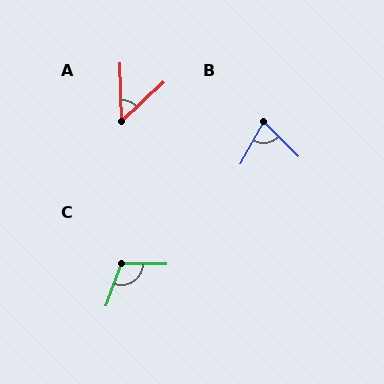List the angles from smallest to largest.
A (48°), B (74°), C (110°).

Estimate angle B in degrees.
Approximately 74 degrees.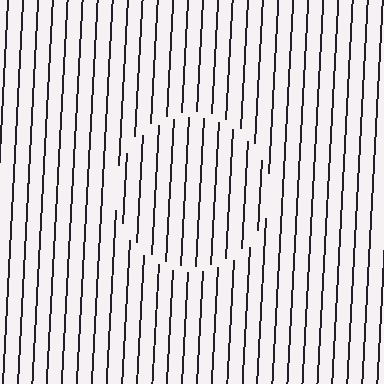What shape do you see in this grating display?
An illusory circle. The interior of the shape contains the same grating, shifted by half a period — the contour is defined by the phase discontinuity where line-ends from the inner and outer gratings abut.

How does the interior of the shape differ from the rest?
The interior of the shape contains the same grating, shifted by half a period — the contour is defined by the phase discontinuity where line-ends from the inner and outer gratings abut.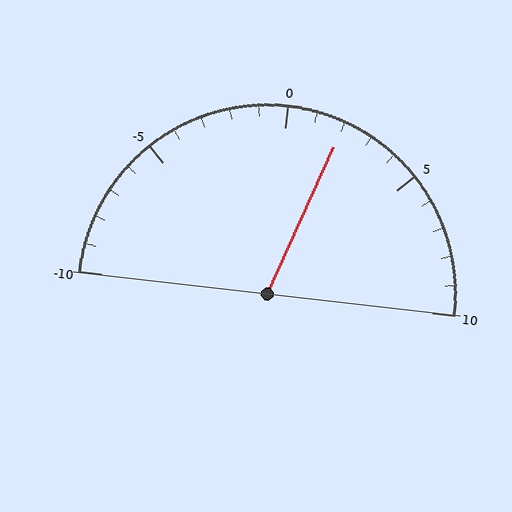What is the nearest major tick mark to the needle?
The nearest major tick mark is 0.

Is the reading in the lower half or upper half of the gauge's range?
The reading is in the upper half of the range (-10 to 10).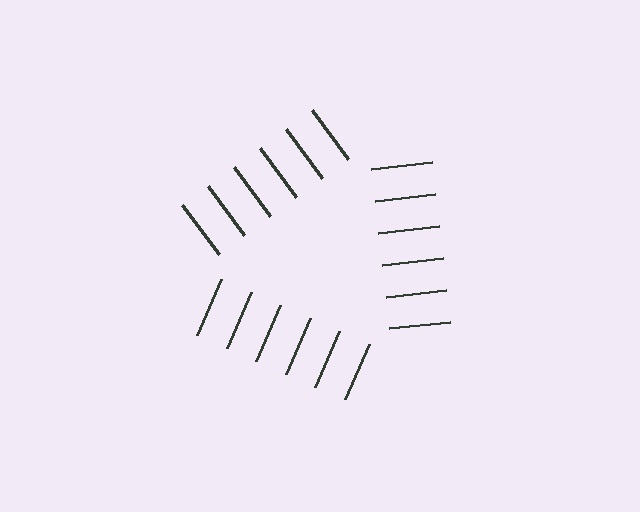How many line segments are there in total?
18 — 6 along each of the 3 edges.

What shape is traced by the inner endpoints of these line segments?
An illusory triangle — the line segments terminate on its edges but no continuous stroke is drawn.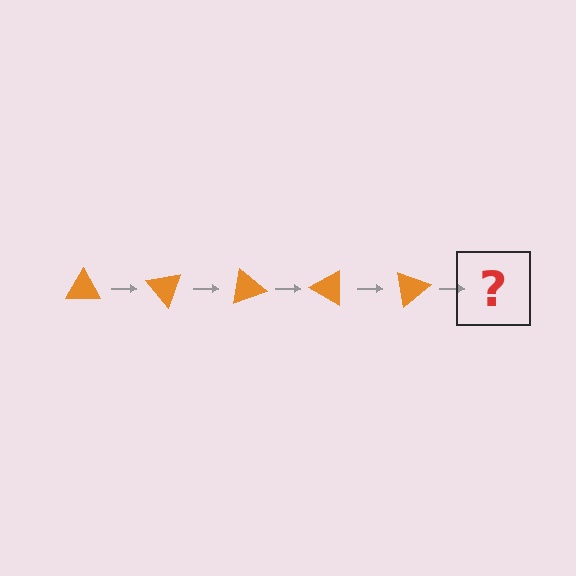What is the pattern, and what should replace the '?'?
The pattern is that the triangle rotates 50 degrees each step. The '?' should be an orange triangle rotated 250 degrees.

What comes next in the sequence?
The next element should be an orange triangle rotated 250 degrees.